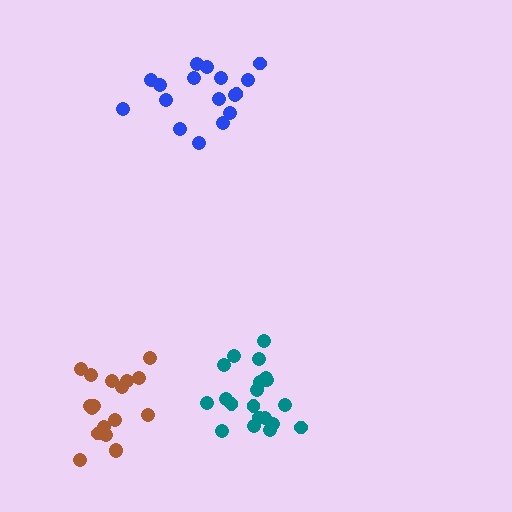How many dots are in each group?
Group 1: 18 dots, Group 2: 17 dots, Group 3: 20 dots (55 total).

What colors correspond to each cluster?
The clusters are colored: brown, blue, teal.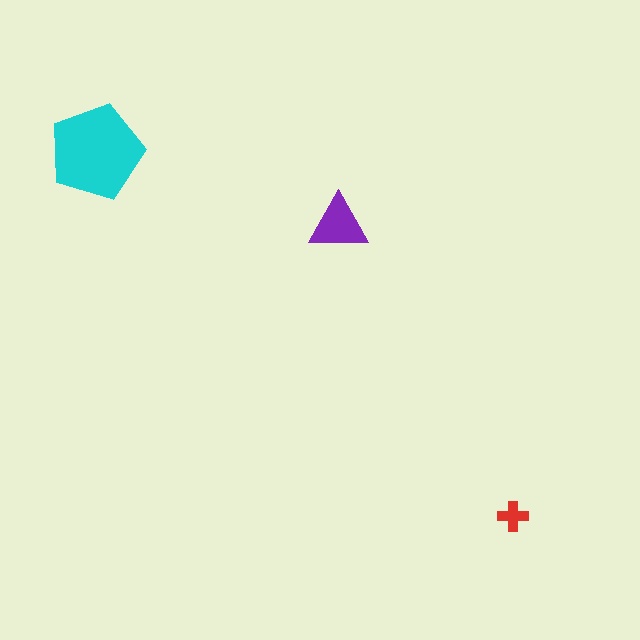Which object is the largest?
The cyan pentagon.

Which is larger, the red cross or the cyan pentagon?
The cyan pentagon.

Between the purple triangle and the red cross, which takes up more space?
The purple triangle.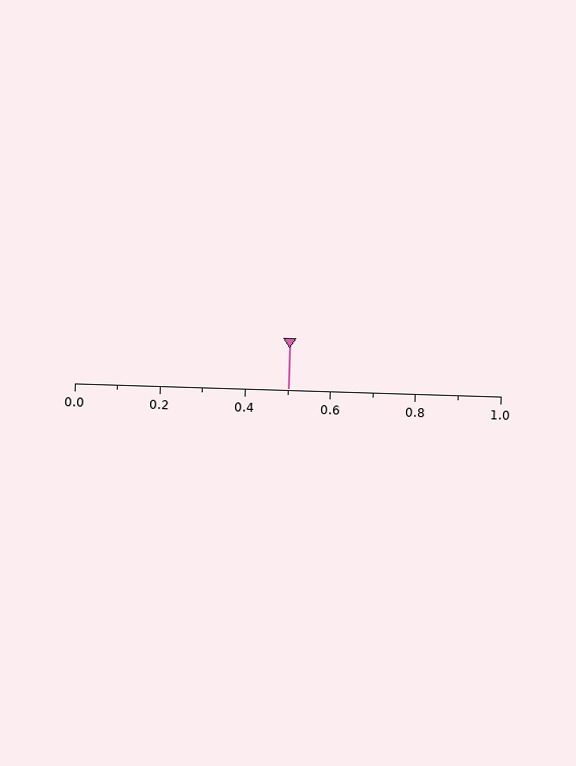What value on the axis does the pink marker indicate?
The marker indicates approximately 0.5.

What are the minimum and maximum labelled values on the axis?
The axis runs from 0.0 to 1.0.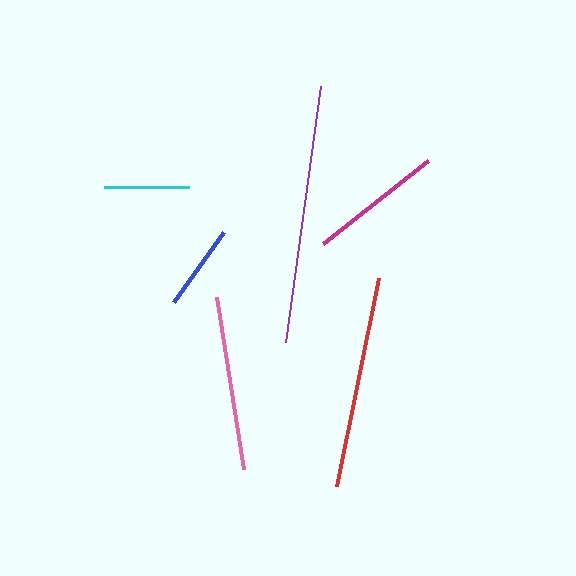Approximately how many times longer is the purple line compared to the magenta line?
The purple line is approximately 1.9 times the length of the magenta line.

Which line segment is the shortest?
The cyan line is the shortest at approximately 85 pixels.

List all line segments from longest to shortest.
From longest to shortest: purple, red, pink, magenta, blue, cyan.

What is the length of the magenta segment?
The magenta segment is approximately 134 pixels long.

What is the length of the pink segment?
The pink segment is approximately 174 pixels long.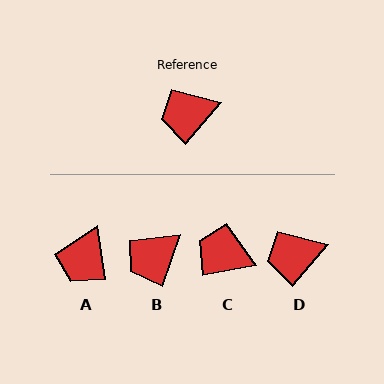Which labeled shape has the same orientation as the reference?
D.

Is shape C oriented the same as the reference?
No, it is off by about 39 degrees.